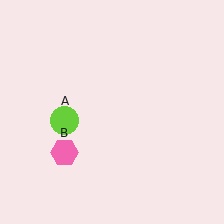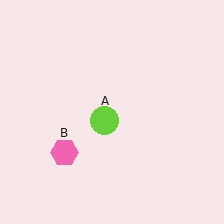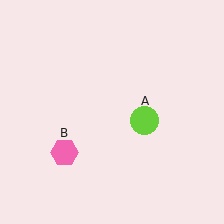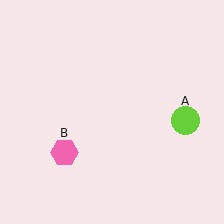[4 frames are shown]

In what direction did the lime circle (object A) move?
The lime circle (object A) moved right.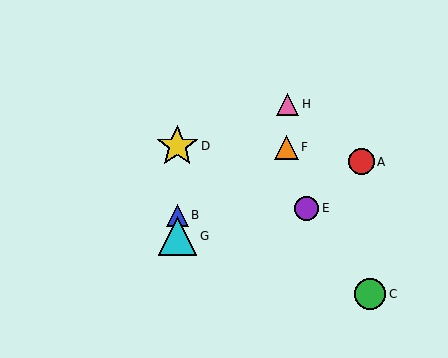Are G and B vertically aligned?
Yes, both are at x≈177.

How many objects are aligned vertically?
3 objects (B, D, G) are aligned vertically.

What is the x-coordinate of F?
Object F is at x≈286.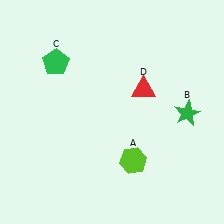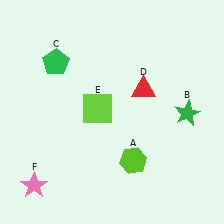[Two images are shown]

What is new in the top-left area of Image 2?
A lime square (E) was added in the top-left area of Image 2.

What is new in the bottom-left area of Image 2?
A pink star (F) was added in the bottom-left area of Image 2.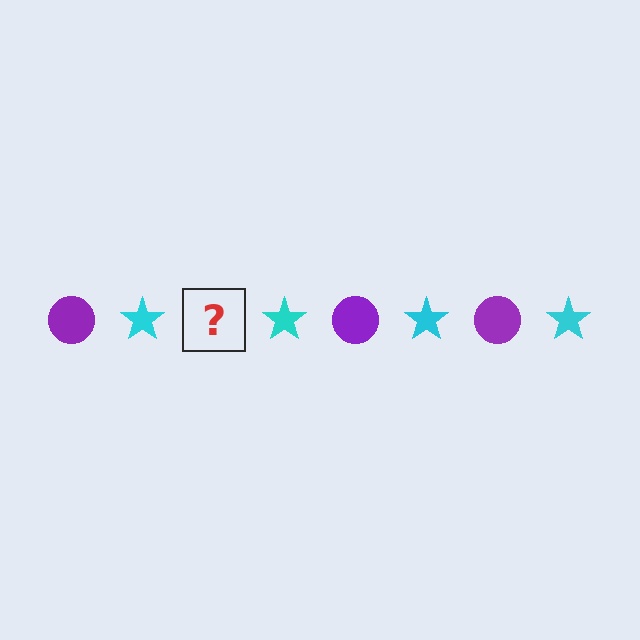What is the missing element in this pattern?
The missing element is a purple circle.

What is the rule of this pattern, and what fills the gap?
The rule is that the pattern alternates between purple circle and cyan star. The gap should be filled with a purple circle.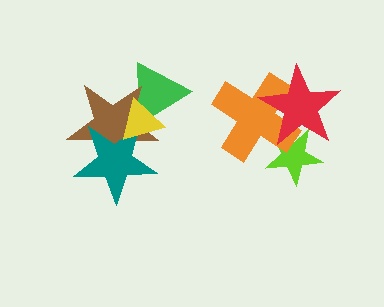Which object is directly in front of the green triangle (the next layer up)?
The brown star is directly in front of the green triangle.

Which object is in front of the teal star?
The yellow triangle is in front of the teal star.